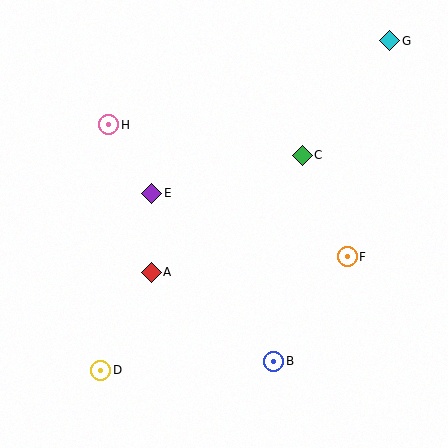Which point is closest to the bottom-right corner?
Point B is closest to the bottom-right corner.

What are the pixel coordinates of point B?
Point B is at (274, 361).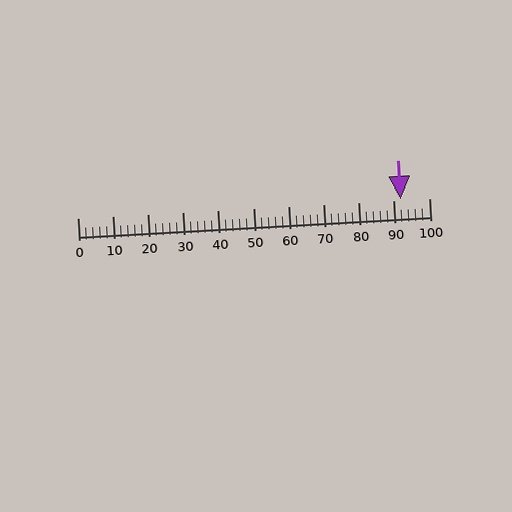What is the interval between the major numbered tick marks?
The major tick marks are spaced 10 units apart.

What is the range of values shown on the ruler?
The ruler shows values from 0 to 100.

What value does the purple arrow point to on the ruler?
The purple arrow points to approximately 92.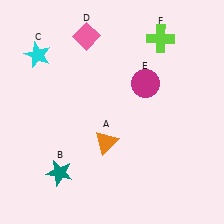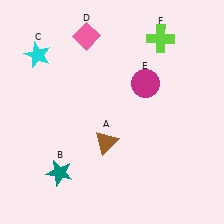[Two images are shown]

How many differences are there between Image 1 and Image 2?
There is 1 difference between the two images.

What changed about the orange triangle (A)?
In Image 1, A is orange. In Image 2, it changed to brown.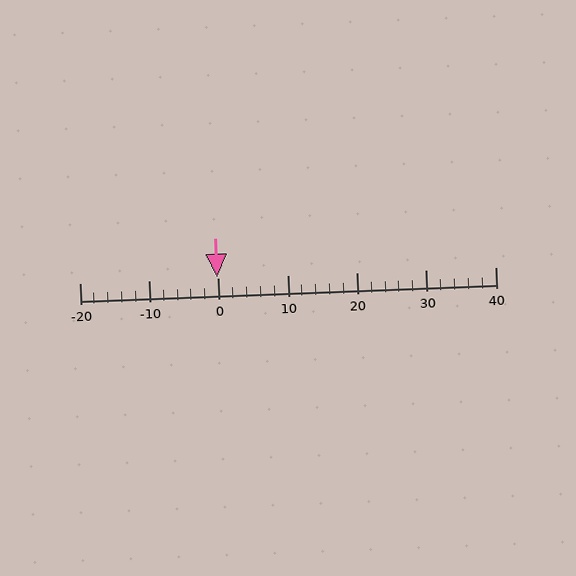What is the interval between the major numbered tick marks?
The major tick marks are spaced 10 units apart.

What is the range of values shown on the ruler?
The ruler shows values from -20 to 40.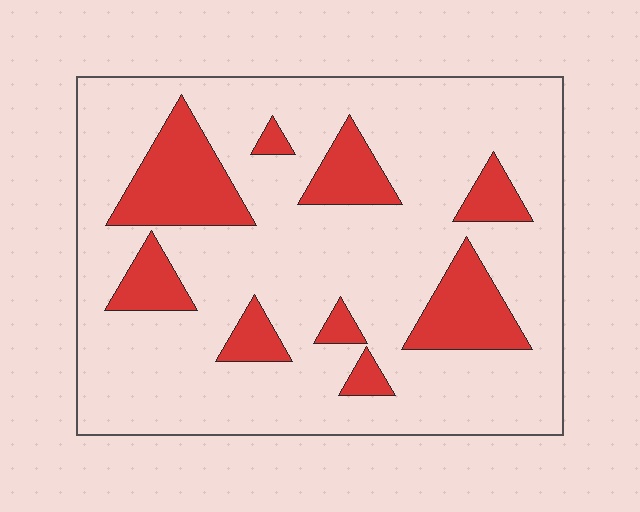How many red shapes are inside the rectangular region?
9.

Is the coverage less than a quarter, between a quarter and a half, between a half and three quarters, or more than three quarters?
Less than a quarter.